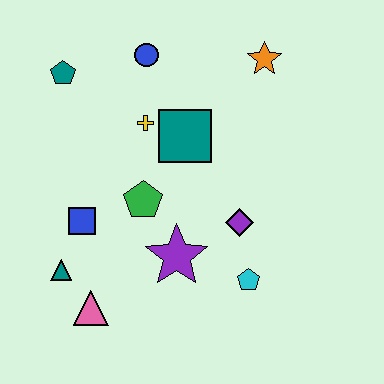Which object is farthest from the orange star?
The pink triangle is farthest from the orange star.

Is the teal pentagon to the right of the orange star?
No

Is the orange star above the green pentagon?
Yes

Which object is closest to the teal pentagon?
The blue circle is closest to the teal pentagon.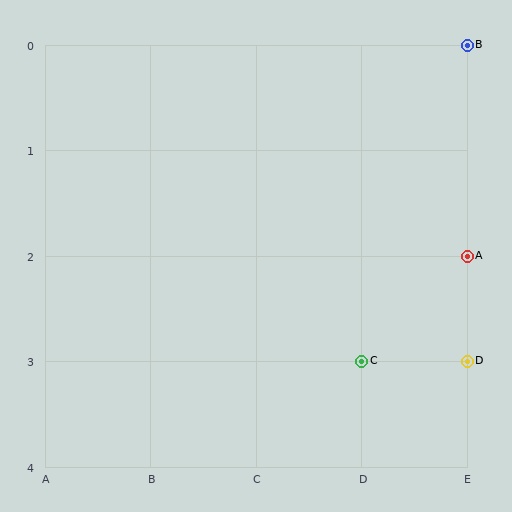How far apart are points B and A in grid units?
Points B and A are 2 rows apart.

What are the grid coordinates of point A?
Point A is at grid coordinates (E, 2).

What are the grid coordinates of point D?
Point D is at grid coordinates (E, 3).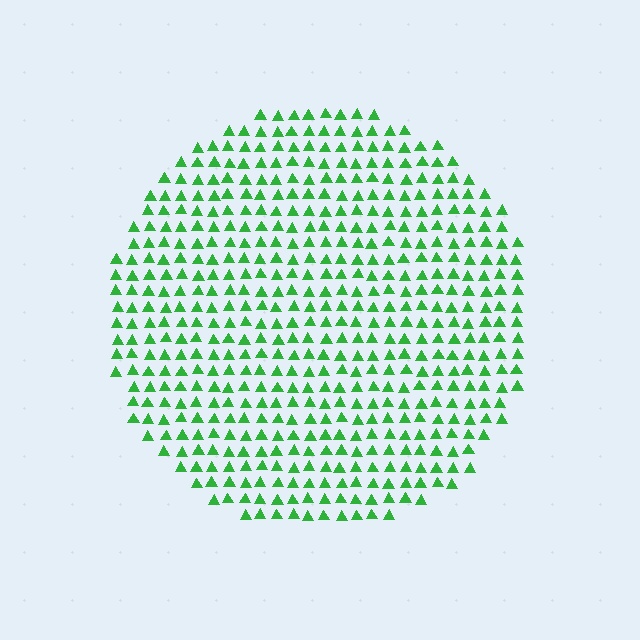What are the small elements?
The small elements are triangles.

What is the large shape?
The large shape is a circle.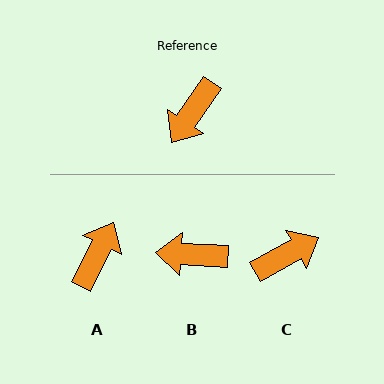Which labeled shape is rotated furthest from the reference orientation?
A, about 173 degrees away.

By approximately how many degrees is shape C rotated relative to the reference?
Approximately 152 degrees counter-clockwise.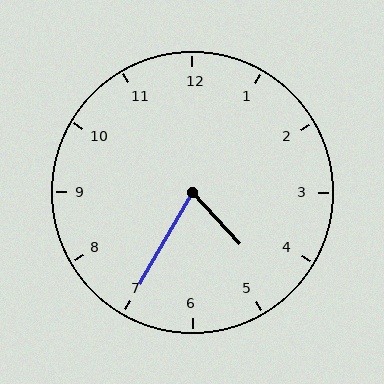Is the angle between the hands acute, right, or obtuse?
It is acute.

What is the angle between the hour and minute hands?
Approximately 72 degrees.